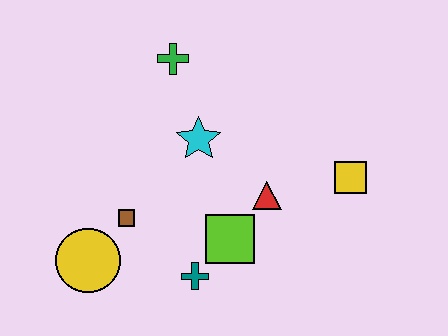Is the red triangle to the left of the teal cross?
No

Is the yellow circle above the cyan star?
No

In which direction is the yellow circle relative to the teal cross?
The yellow circle is to the left of the teal cross.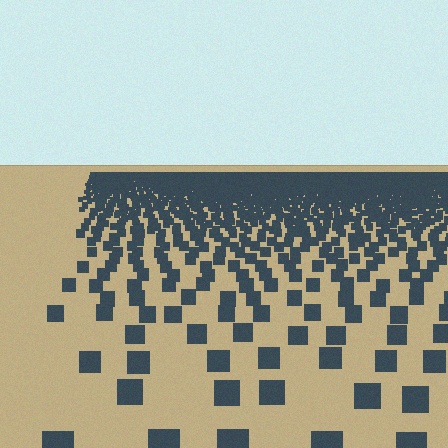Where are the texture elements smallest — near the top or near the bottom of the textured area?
Near the top.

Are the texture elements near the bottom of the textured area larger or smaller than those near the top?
Larger. Near the bottom, elements are closer to the viewer and appear at a bigger on-screen size.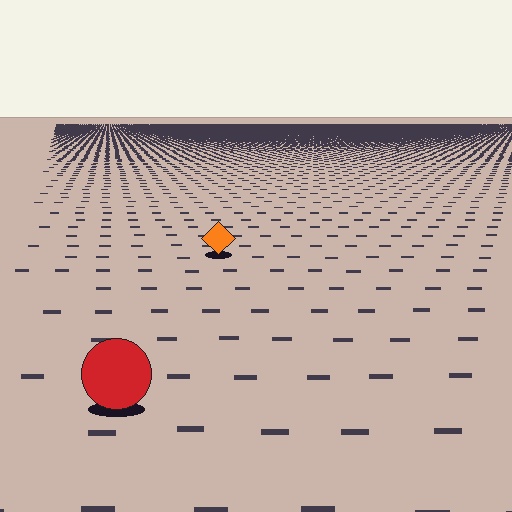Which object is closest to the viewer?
The red circle is closest. The texture marks near it are larger and more spread out.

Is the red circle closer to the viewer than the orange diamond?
Yes. The red circle is closer — you can tell from the texture gradient: the ground texture is coarser near it.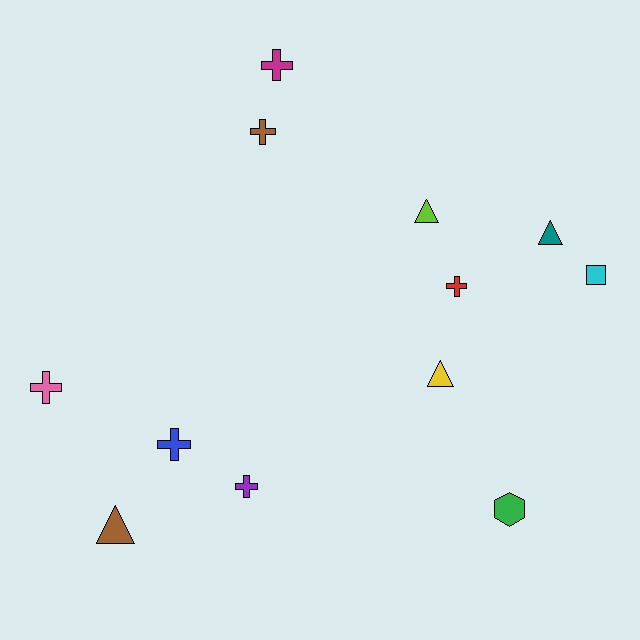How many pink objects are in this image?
There is 1 pink object.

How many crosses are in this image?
There are 6 crosses.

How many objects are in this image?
There are 12 objects.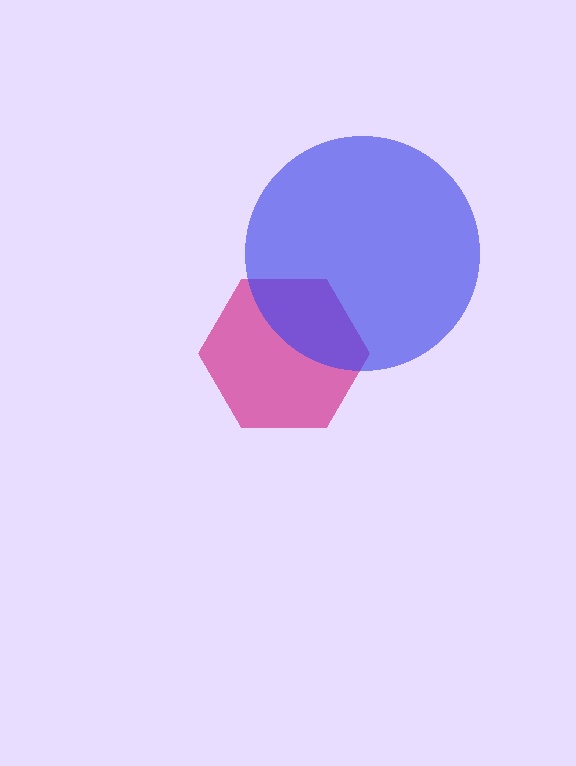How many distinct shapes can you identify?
There are 2 distinct shapes: a magenta hexagon, a blue circle.